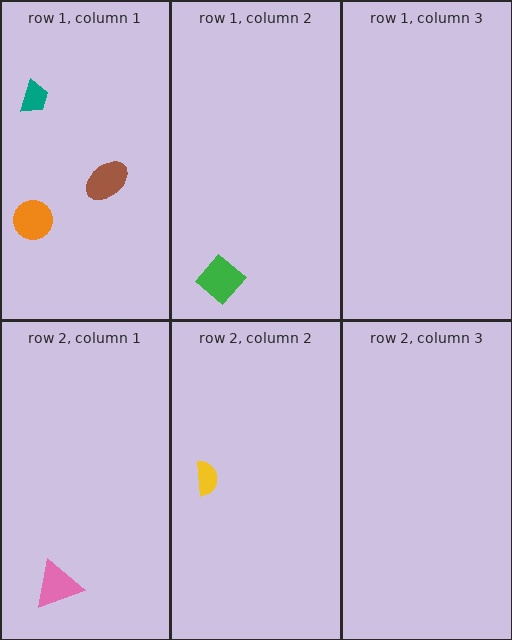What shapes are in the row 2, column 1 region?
The pink triangle.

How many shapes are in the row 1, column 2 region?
1.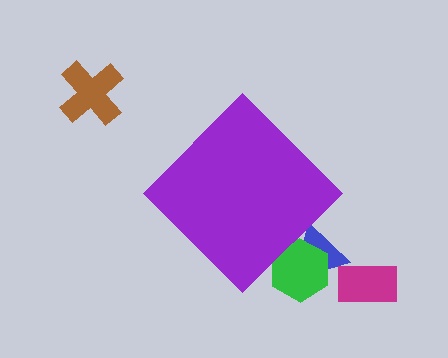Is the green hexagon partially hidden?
Yes, the green hexagon is partially hidden behind the purple diamond.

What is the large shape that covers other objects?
A purple diamond.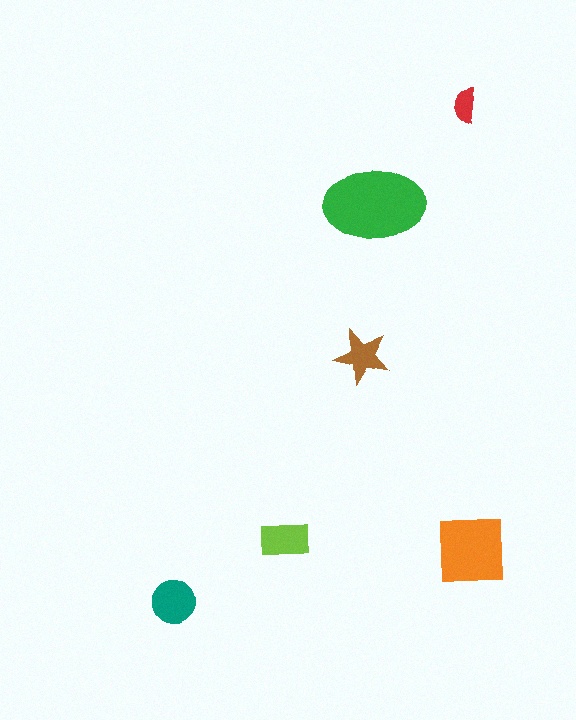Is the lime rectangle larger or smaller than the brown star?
Larger.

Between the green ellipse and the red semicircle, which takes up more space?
The green ellipse.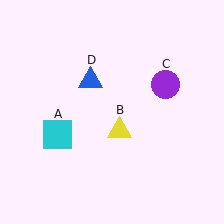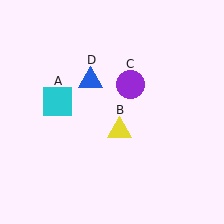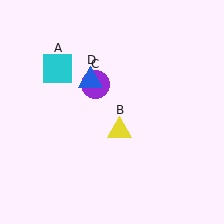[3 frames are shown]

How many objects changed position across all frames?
2 objects changed position: cyan square (object A), purple circle (object C).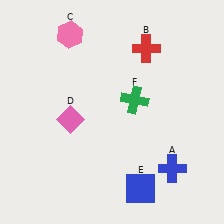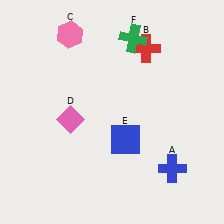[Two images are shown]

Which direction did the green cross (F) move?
The green cross (F) moved up.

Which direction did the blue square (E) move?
The blue square (E) moved up.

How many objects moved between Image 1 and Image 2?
2 objects moved between the two images.